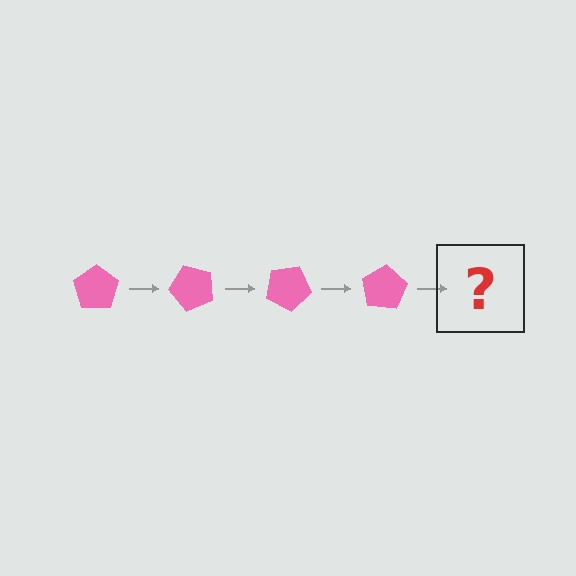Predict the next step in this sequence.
The next step is a pink pentagon rotated 200 degrees.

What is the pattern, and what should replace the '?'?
The pattern is that the pentagon rotates 50 degrees each step. The '?' should be a pink pentagon rotated 200 degrees.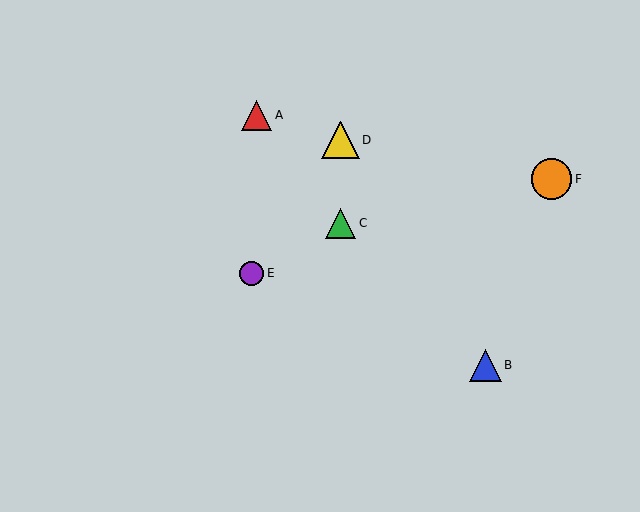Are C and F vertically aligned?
No, C is at x≈341 and F is at x≈552.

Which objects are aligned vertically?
Objects C, D are aligned vertically.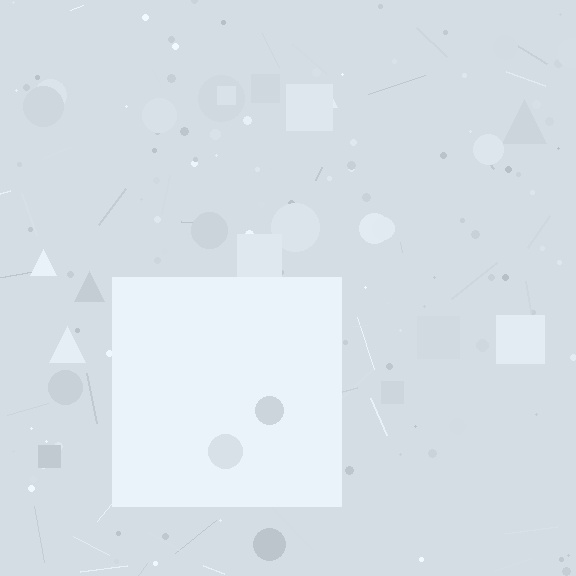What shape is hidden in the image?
A square is hidden in the image.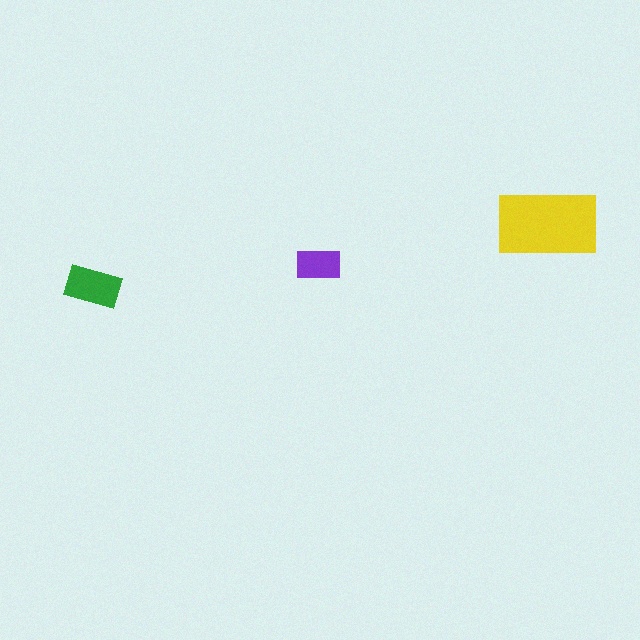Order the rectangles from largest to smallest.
the yellow one, the green one, the purple one.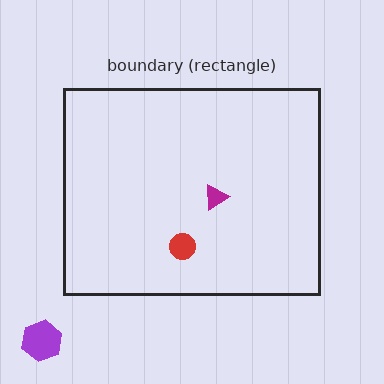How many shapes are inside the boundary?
2 inside, 1 outside.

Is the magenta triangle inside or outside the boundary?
Inside.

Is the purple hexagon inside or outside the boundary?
Outside.